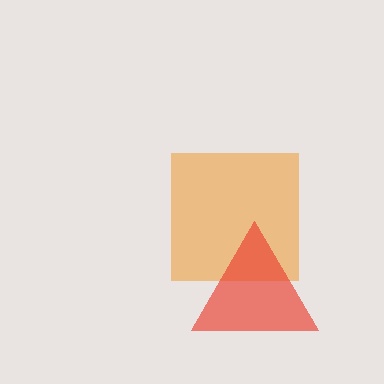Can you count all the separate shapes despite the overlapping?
Yes, there are 2 separate shapes.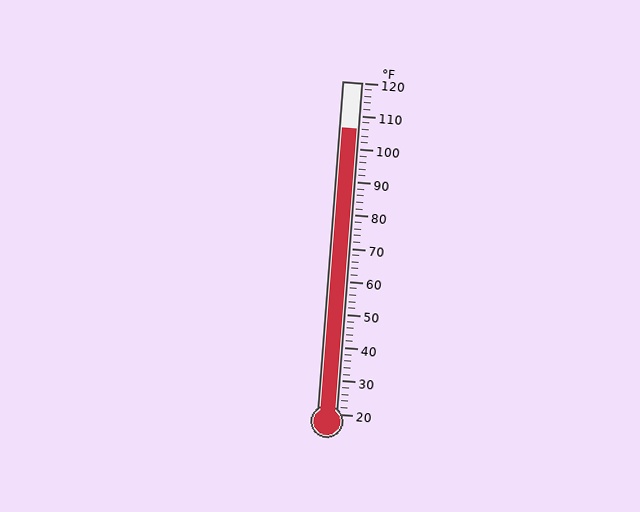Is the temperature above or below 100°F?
The temperature is above 100°F.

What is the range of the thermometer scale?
The thermometer scale ranges from 20°F to 120°F.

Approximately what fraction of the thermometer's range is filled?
The thermometer is filled to approximately 85% of its range.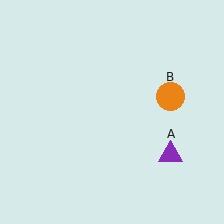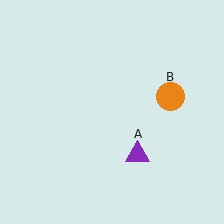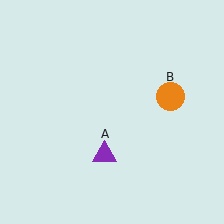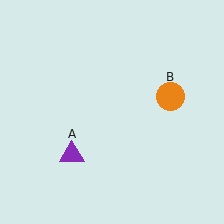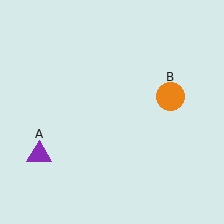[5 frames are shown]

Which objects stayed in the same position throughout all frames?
Orange circle (object B) remained stationary.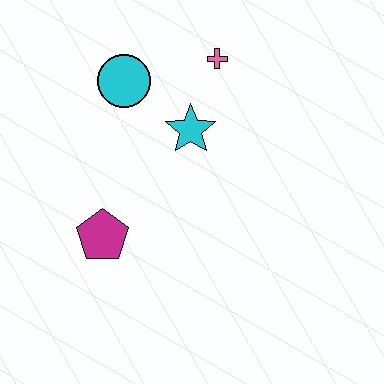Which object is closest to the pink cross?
The cyan star is closest to the pink cross.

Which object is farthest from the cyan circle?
The magenta pentagon is farthest from the cyan circle.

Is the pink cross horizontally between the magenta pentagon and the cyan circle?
No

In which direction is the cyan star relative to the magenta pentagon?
The cyan star is above the magenta pentagon.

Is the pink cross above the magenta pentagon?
Yes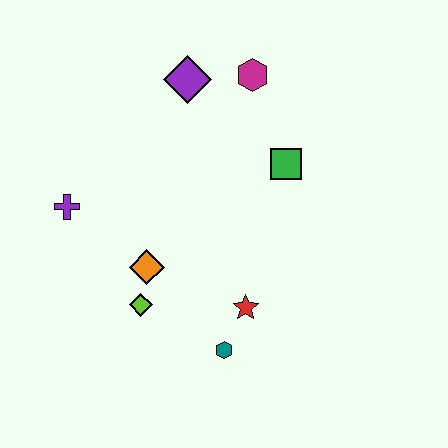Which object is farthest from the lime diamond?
The magenta hexagon is farthest from the lime diamond.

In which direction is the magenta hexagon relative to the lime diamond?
The magenta hexagon is above the lime diamond.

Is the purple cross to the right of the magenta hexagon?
No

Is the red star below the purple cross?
Yes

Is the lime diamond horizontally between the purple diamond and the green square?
No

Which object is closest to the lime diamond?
The orange diamond is closest to the lime diamond.